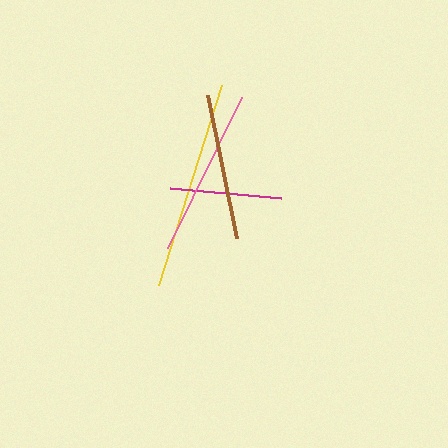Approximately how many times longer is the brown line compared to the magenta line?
The brown line is approximately 1.3 times the length of the magenta line.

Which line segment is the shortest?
The magenta line is the shortest at approximately 111 pixels.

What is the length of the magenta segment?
The magenta segment is approximately 111 pixels long.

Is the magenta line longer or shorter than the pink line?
The pink line is longer than the magenta line.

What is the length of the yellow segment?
The yellow segment is approximately 209 pixels long.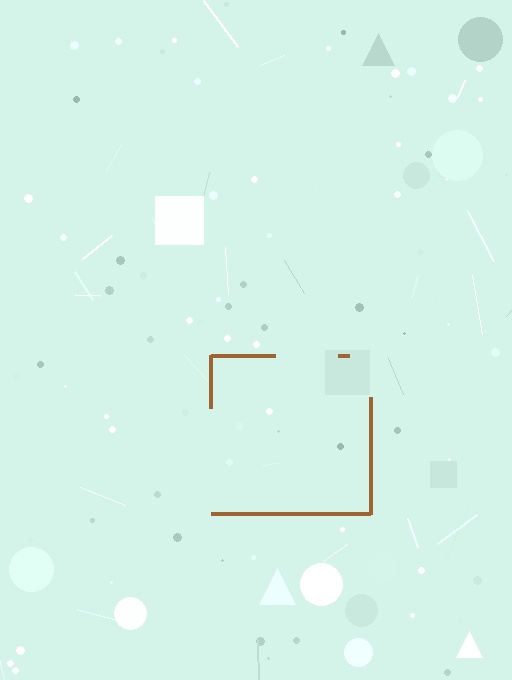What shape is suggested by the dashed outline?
The dashed outline suggests a square.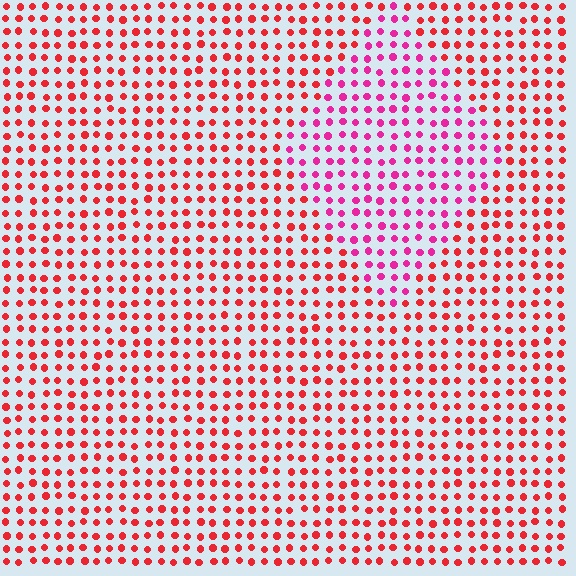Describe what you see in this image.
The image is filled with small red elements in a uniform arrangement. A diamond-shaped region is visible where the elements are tinted to a slightly different hue, forming a subtle color boundary.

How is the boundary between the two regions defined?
The boundary is defined purely by a slight shift in hue (about 35 degrees). Spacing, size, and orientation are identical on both sides.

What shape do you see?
I see a diamond.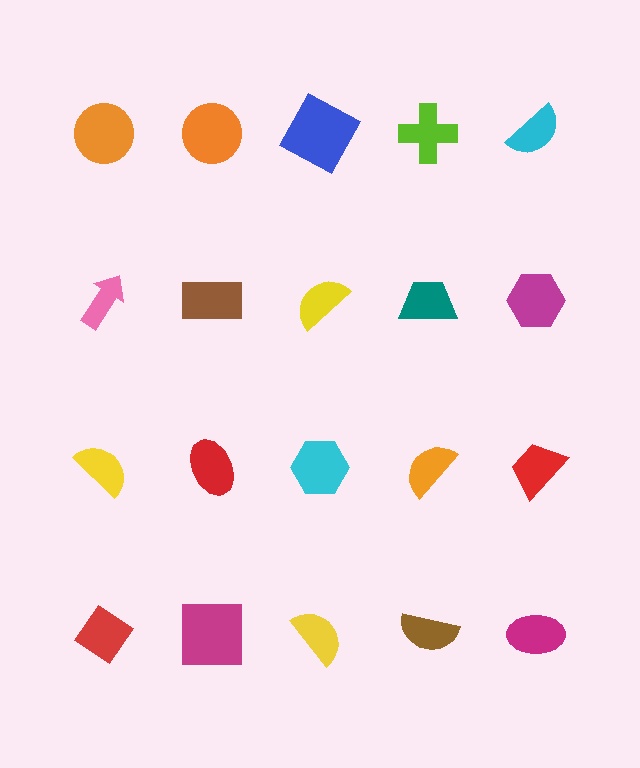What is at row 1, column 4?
A lime cross.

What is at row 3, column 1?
A yellow semicircle.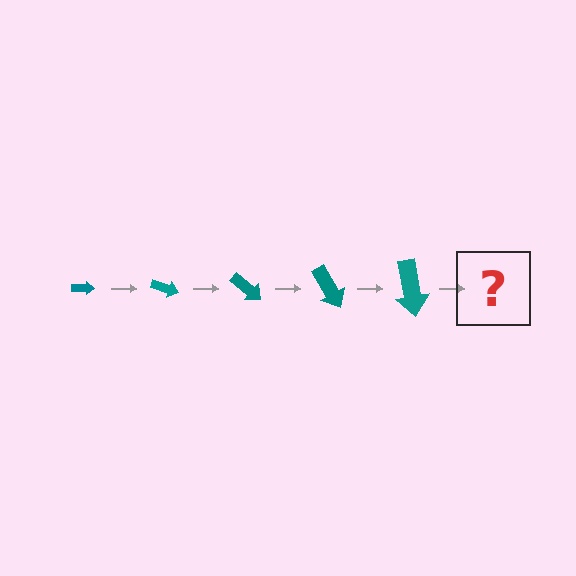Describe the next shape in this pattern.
It should be an arrow, larger than the previous one and rotated 100 degrees from the start.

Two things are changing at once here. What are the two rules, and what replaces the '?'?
The two rules are that the arrow grows larger each step and it rotates 20 degrees each step. The '?' should be an arrow, larger than the previous one and rotated 100 degrees from the start.